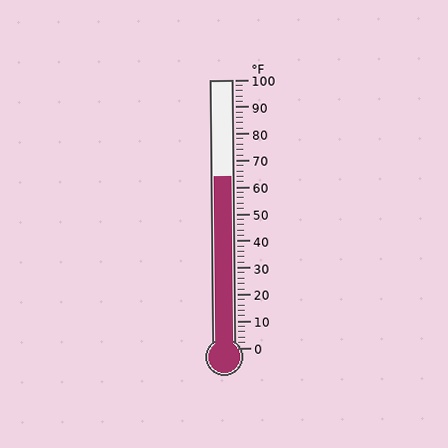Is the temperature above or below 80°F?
The temperature is below 80°F.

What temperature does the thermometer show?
The thermometer shows approximately 64°F.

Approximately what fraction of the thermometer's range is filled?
The thermometer is filled to approximately 65% of its range.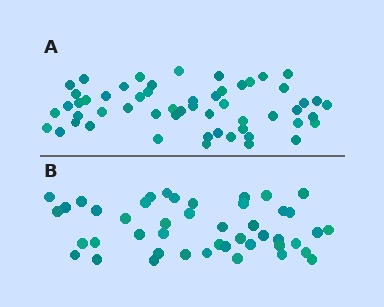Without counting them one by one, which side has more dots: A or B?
Region A (the top region) has more dots.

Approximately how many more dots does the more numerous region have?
Region A has roughly 10 or so more dots than region B.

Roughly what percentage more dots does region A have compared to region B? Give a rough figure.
About 20% more.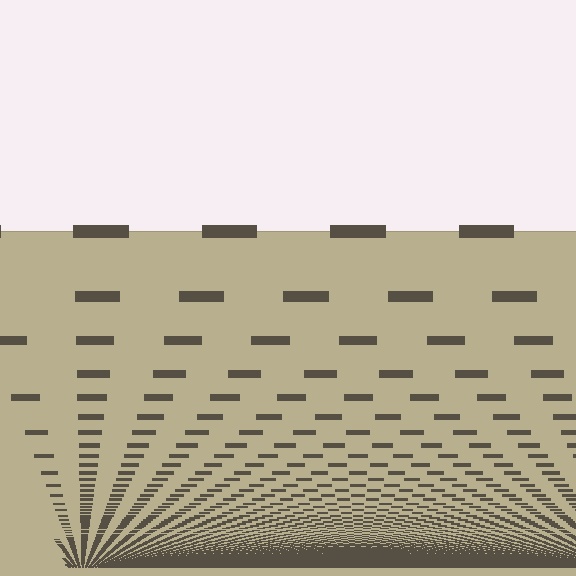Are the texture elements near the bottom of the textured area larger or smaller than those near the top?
Smaller. The gradient is inverted — elements near the bottom are smaller and denser.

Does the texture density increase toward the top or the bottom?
Density increases toward the bottom.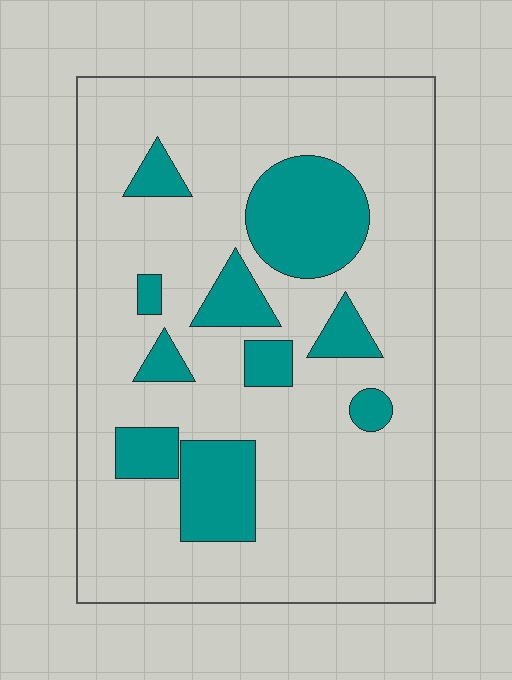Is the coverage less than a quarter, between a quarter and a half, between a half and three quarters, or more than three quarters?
Less than a quarter.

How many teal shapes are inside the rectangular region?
10.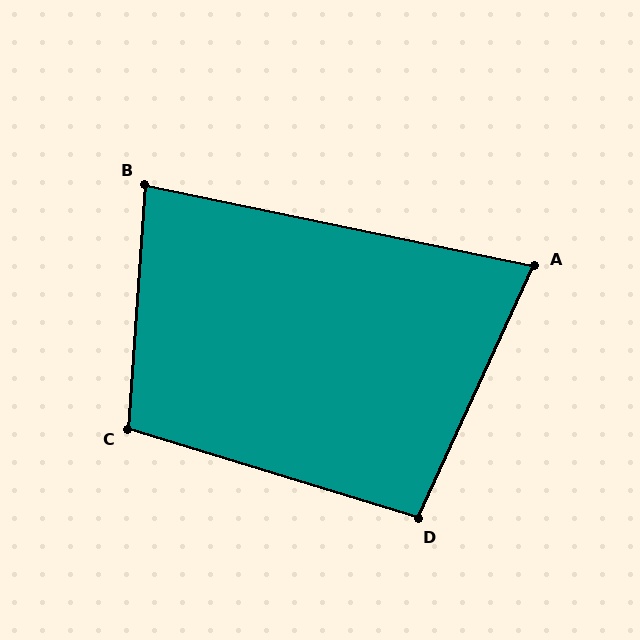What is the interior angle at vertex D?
Approximately 98 degrees (obtuse).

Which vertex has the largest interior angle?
C, at approximately 103 degrees.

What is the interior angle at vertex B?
Approximately 82 degrees (acute).